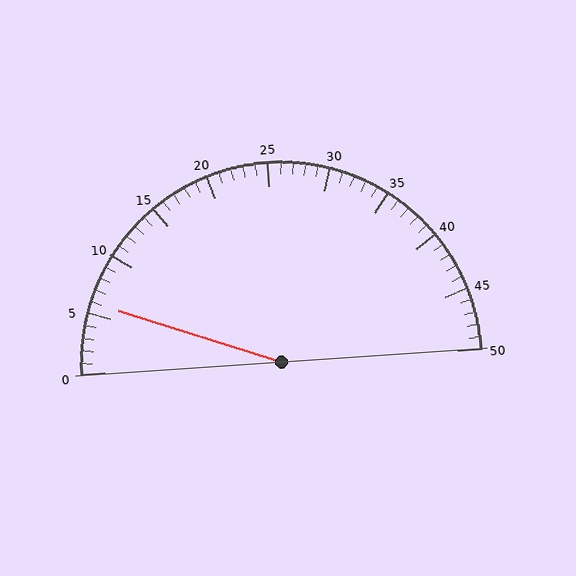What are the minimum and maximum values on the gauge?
The gauge ranges from 0 to 50.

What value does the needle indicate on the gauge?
The needle indicates approximately 6.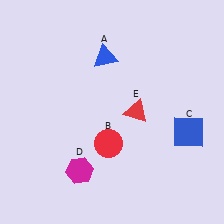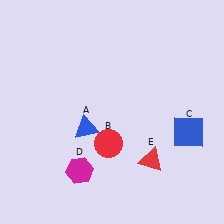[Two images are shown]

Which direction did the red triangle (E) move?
The red triangle (E) moved down.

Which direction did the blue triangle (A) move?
The blue triangle (A) moved down.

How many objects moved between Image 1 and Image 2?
2 objects moved between the two images.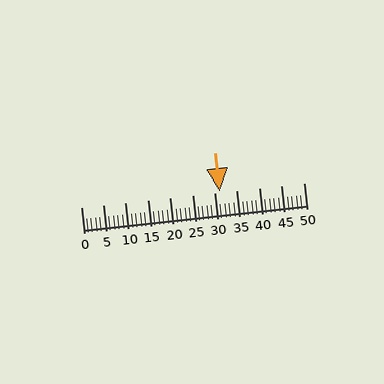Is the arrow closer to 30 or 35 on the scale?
The arrow is closer to 30.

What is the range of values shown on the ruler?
The ruler shows values from 0 to 50.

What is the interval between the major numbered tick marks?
The major tick marks are spaced 5 units apart.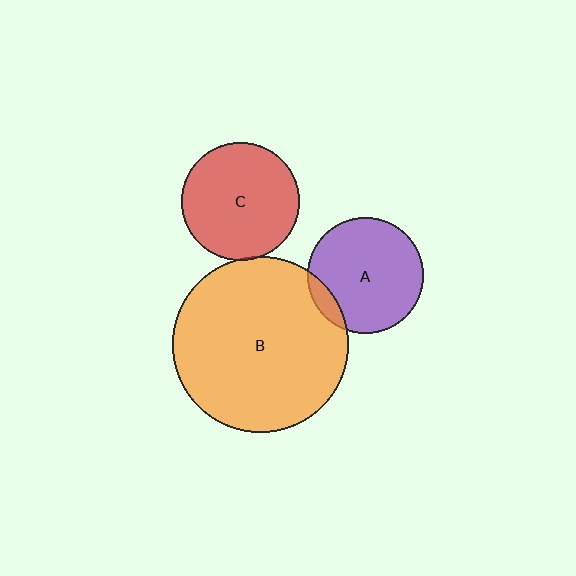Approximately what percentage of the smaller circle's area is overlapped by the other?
Approximately 5%.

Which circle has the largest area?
Circle B (orange).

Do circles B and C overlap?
Yes.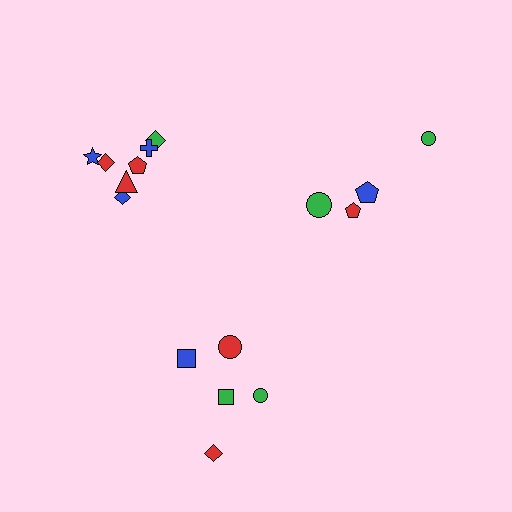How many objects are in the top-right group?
There are 4 objects.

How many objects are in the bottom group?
There are 5 objects.